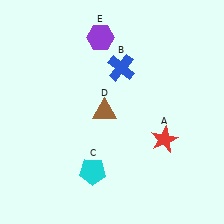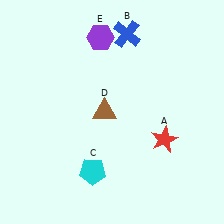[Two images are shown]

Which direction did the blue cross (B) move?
The blue cross (B) moved up.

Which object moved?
The blue cross (B) moved up.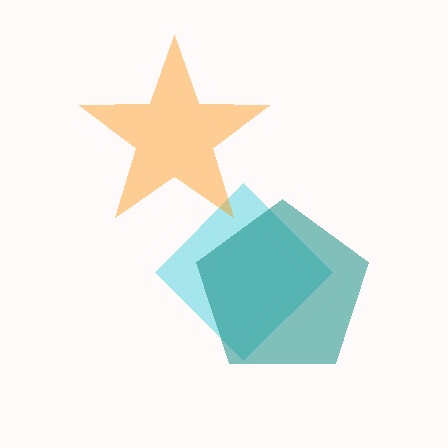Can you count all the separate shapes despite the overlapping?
Yes, there are 3 separate shapes.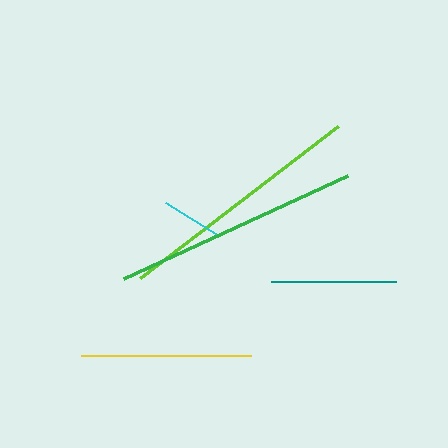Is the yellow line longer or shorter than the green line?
The green line is longer than the yellow line.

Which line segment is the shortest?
The cyan line is the shortest at approximately 62 pixels.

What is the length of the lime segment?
The lime segment is approximately 250 pixels long.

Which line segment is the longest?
The lime line is the longest at approximately 250 pixels.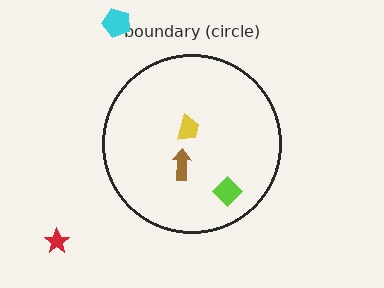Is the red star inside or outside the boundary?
Outside.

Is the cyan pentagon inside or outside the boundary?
Outside.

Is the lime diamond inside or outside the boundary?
Inside.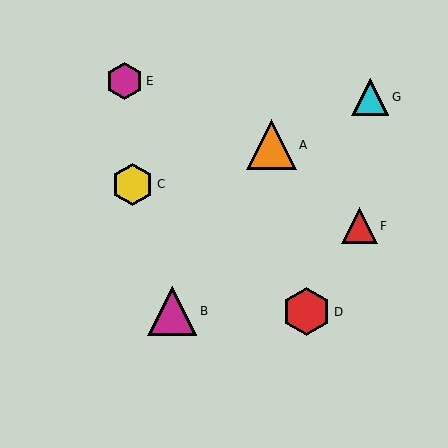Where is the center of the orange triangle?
The center of the orange triangle is at (271, 145).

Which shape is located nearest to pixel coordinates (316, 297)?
The red hexagon (labeled D) at (307, 312) is nearest to that location.